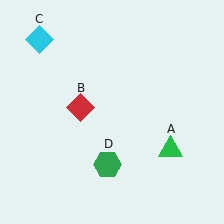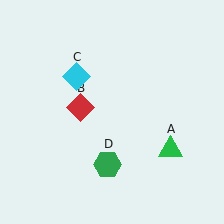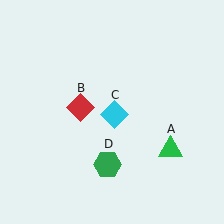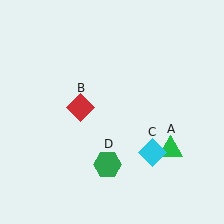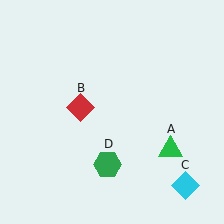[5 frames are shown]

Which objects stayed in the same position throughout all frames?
Green triangle (object A) and red diamond (object B) and green hexagon (object D) remained stationary.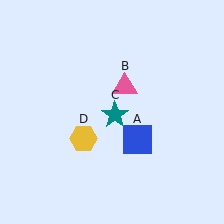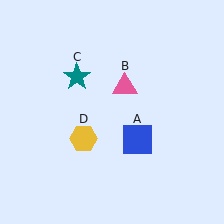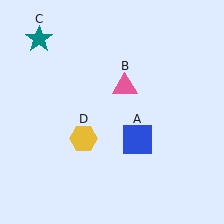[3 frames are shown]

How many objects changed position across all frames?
1 object changed position: teal star (object C).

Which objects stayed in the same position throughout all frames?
Blue square (object A) and pink triangle (object B) and yellow hexagon (object D) remained stationary.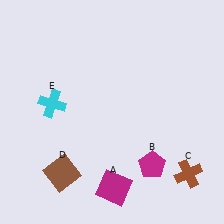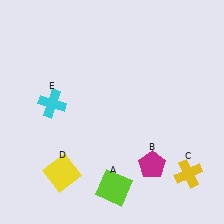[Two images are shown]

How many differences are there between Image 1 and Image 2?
There are 3 differences between the two images.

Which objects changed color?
A changed from magenta to lime. C changed from brown to yellow. D changed from brown to yellow.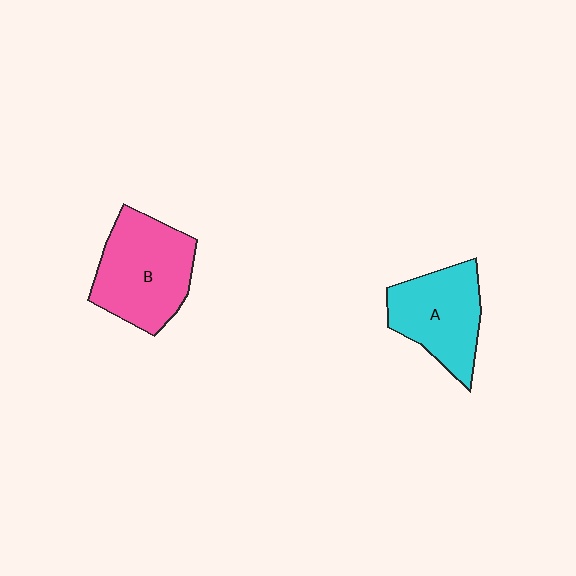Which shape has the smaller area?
Shape A (cyan).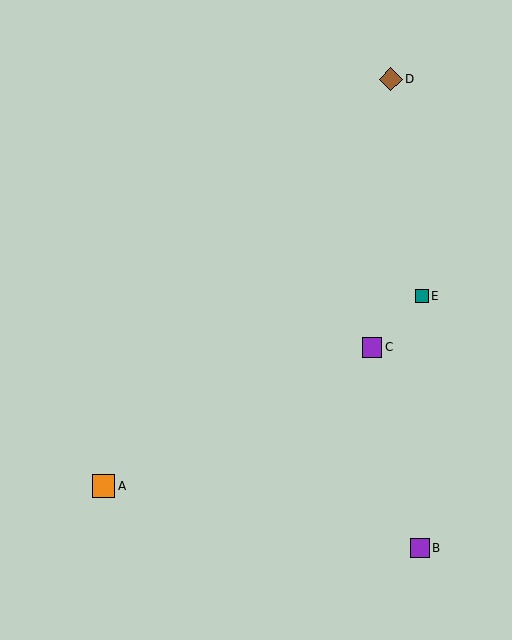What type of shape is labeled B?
Shape B is a purple square.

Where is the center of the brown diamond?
The center of the brown diamond is at (391, 79).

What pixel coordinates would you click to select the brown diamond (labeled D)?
Click at (391, 79) to select the brown diamond D.